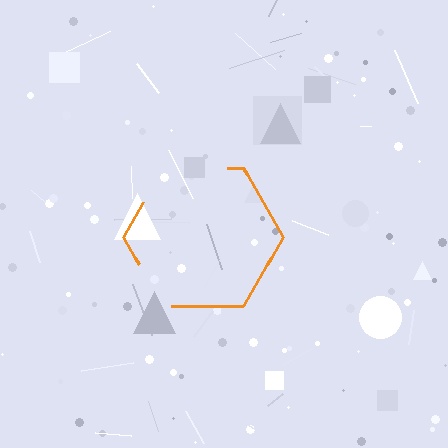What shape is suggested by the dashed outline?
The dashed outline suggests a hexagon.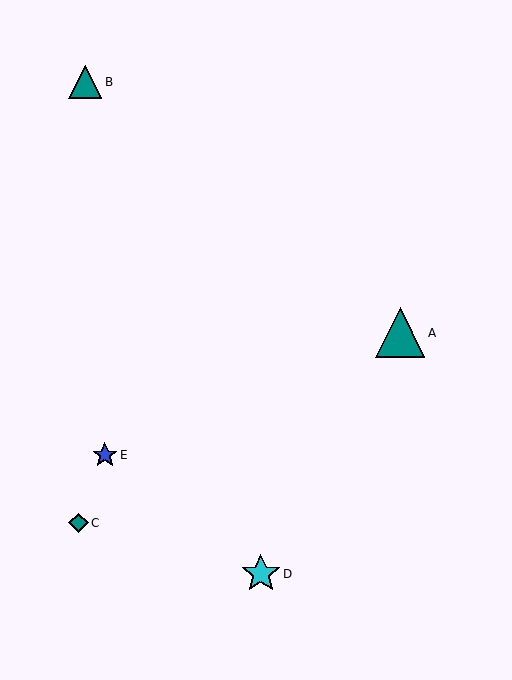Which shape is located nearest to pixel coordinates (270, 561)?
The cyan star (labeled D) at (261, 574) is nearest to that location.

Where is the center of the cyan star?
The center of the cyan star is at (261, 574).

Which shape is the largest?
The teal triangle (labeled A) is the largest.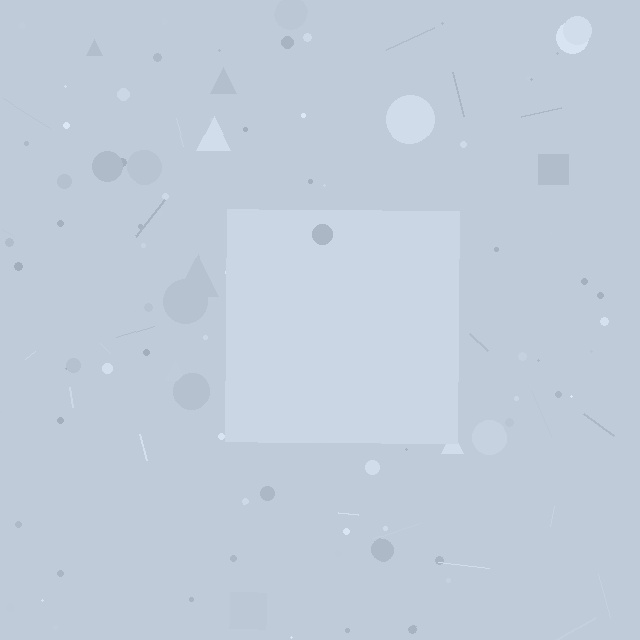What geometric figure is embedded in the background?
A square is embedded in the background.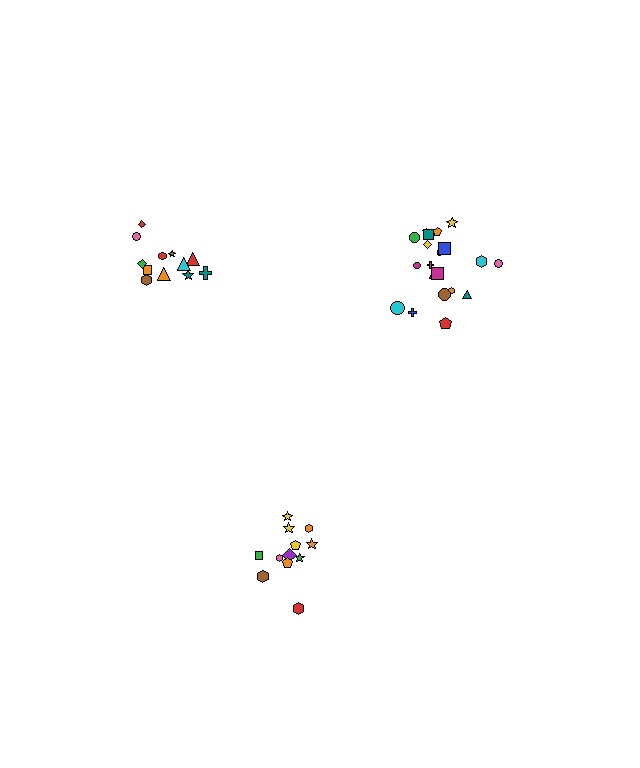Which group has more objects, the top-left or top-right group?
The top-right group.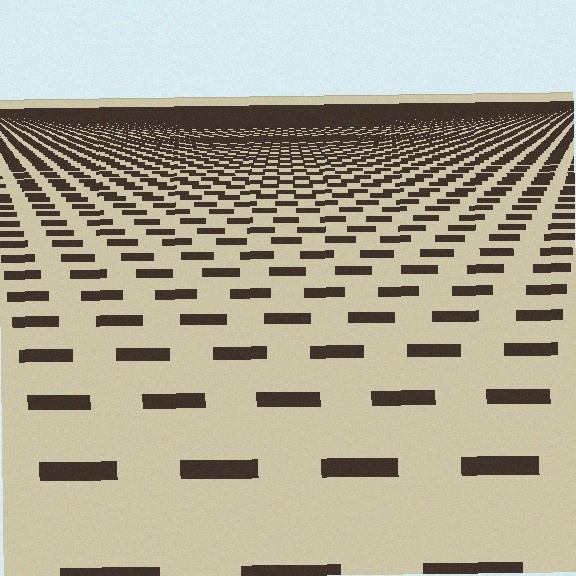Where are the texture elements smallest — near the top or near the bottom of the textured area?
Near the top.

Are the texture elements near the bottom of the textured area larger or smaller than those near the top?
Larger. Near the bottom, elements are closer to the viewer and appear at a bigger on-screen size.